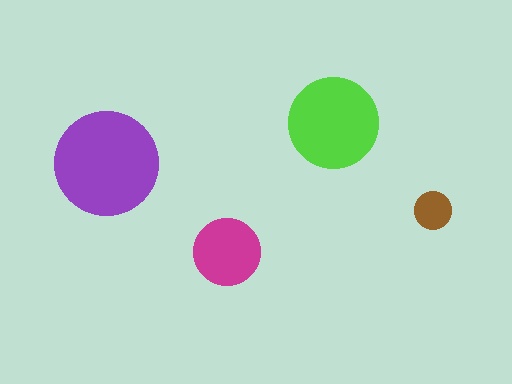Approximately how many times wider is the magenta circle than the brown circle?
About 2 times wider.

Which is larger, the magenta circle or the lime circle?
The lime one.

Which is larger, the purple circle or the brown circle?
The purple one.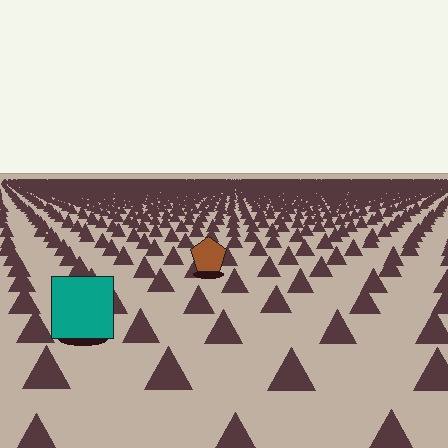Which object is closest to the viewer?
The teal square is closest. The texture marks near it are larger and more spread out.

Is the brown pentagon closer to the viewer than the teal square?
No. The teal square is closer — you can tell from the texture gradient: the ground texture is coarser near it.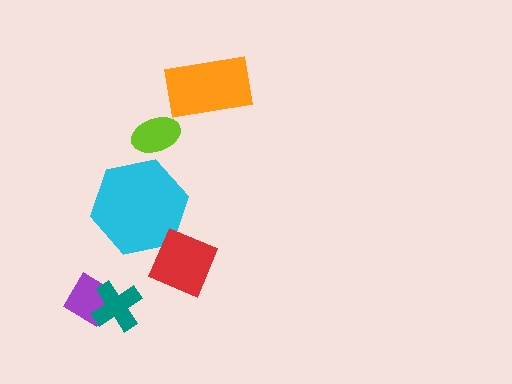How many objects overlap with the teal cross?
1 object overlaps with the teal cross.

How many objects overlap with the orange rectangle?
0 objects overlap with the orange rectangle.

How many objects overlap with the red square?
0 objects overlap with the red square.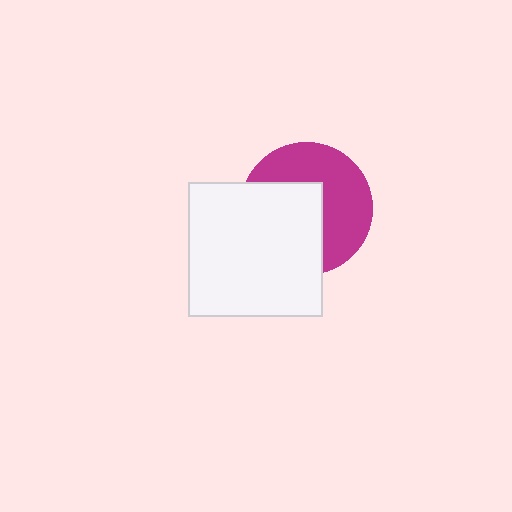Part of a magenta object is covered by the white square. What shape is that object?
It is a circle.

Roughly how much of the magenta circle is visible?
About half of it is visible (roughly 51%).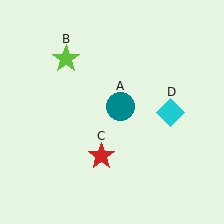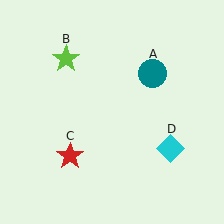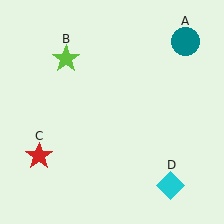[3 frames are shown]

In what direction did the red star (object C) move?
The red star (object C) moved left.